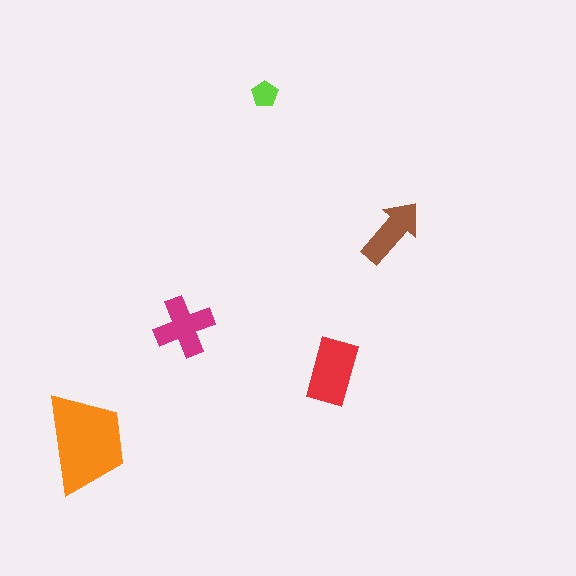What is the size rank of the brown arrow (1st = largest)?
4th.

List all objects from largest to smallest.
The orange trapezoid, the red rectangle, the magenta cross, the brown arrow, the lime pentagon.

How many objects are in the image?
There are 5 objects in the image.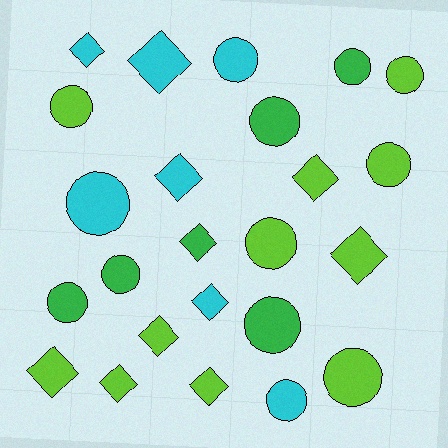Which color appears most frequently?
Lime, with 11 objects.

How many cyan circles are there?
There are 3 cyan circles.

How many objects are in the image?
There are 24 objects.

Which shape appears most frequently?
Circle, with 13 objects.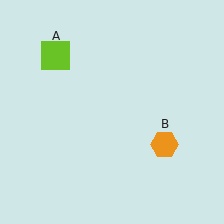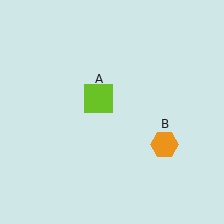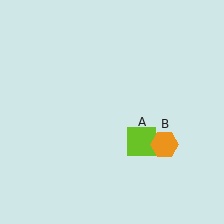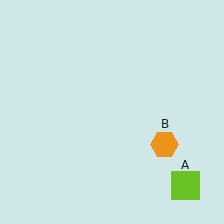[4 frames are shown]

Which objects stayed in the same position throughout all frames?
Orange hexagon (object B) remained stationary.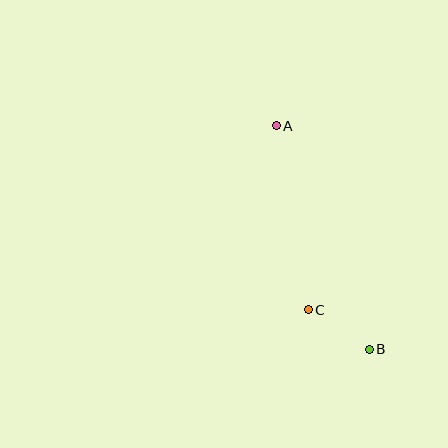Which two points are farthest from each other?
Points A and B are farthest from each other.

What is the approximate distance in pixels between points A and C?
The distance between A and C is approximately 187 pixels.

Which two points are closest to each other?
Points B and C are closest to each other.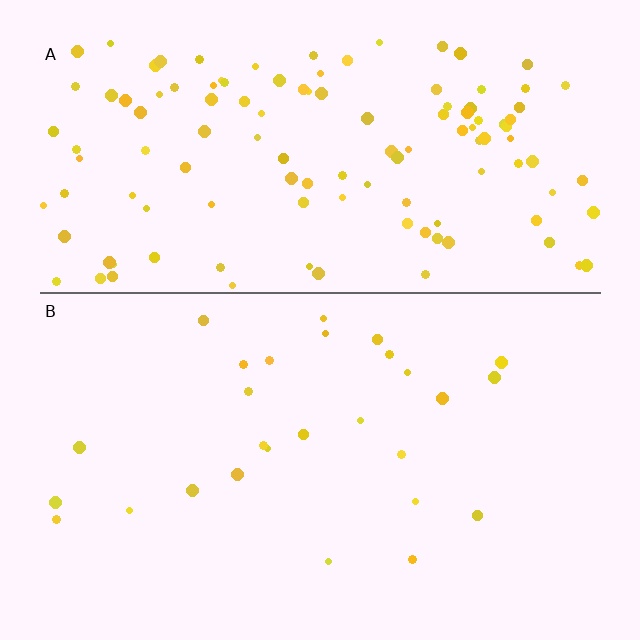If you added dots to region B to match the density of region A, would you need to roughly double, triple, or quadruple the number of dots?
Approximately quadruple.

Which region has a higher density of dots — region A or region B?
A (the top).